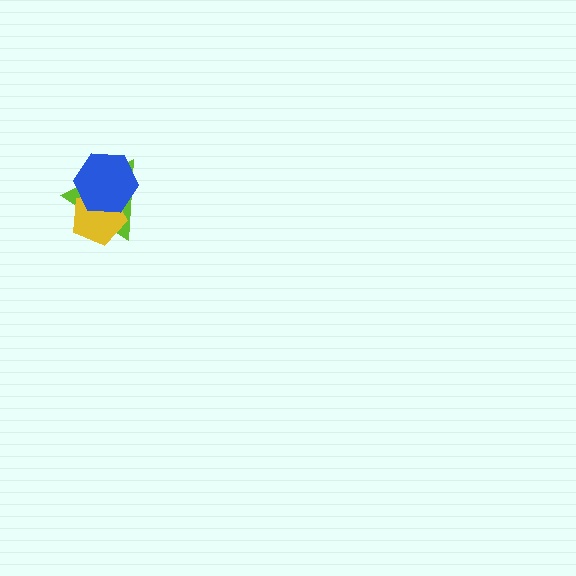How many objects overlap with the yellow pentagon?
2 objects overlap with the yellow pentagon.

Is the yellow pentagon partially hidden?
Yes, it is partially covered by another shape.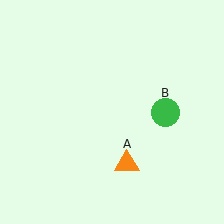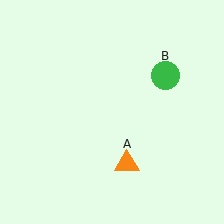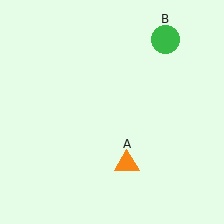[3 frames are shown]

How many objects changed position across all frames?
1 object changed position: green circle (object B).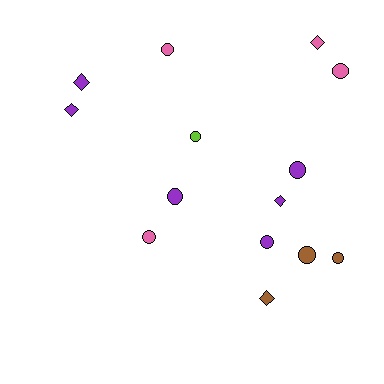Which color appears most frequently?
Purple, with 6 objects.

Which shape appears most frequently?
Circle, with 9 objects.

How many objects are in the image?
There are 14 objects.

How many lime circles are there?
There is 1 lime circle.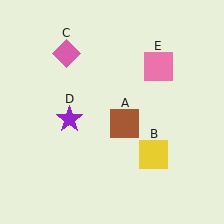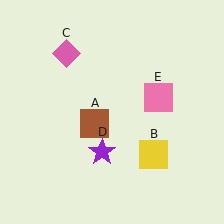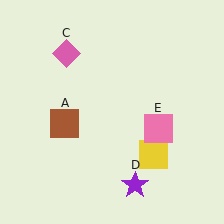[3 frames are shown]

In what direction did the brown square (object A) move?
The brown square (object A) moved left.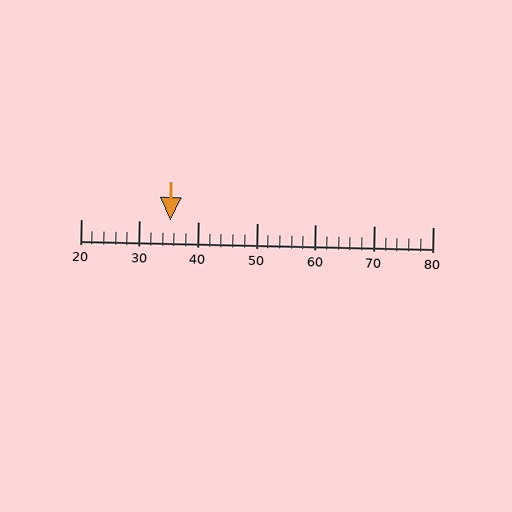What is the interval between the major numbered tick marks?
The major tick marks are spaced 10 units apart.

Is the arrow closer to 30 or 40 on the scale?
The arrow is closer to 40.